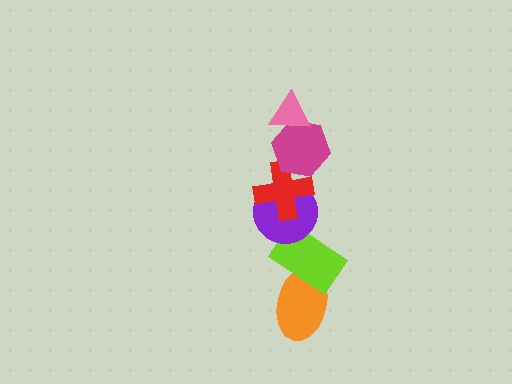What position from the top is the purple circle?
The purple circle is 4th from the top.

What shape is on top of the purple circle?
The red cross is on top of the purple circle.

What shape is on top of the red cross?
The magenta hexagon is on top of the red cross.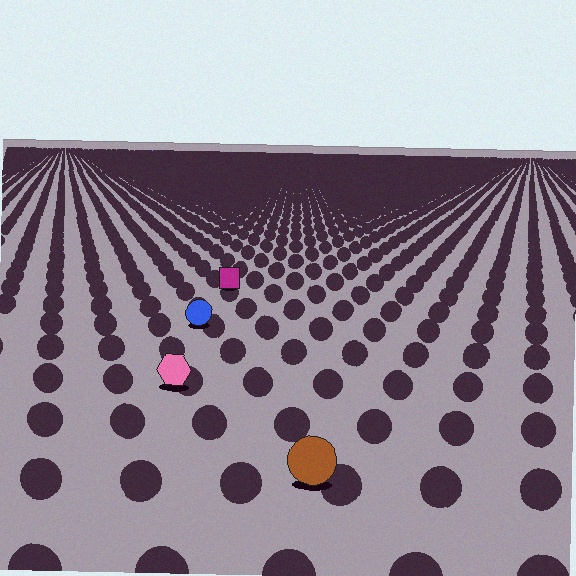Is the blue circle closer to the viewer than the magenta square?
Yes. The blue circle is closer — you can tell from the texture gradient: the ground texture is coarser near it.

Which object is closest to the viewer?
The brown circle is closest. The texture marks near it are larger and more spread out.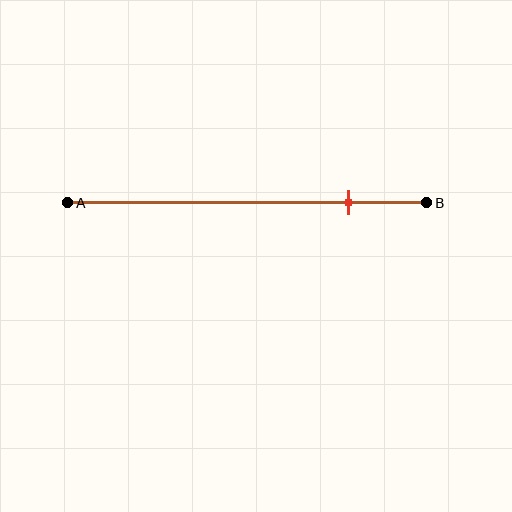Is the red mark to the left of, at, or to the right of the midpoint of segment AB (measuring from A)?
The red mark is to the right of the midpoint of segment AB.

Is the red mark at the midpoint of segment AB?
No, the mark is at about 80% from A, not at the 50% midpoint.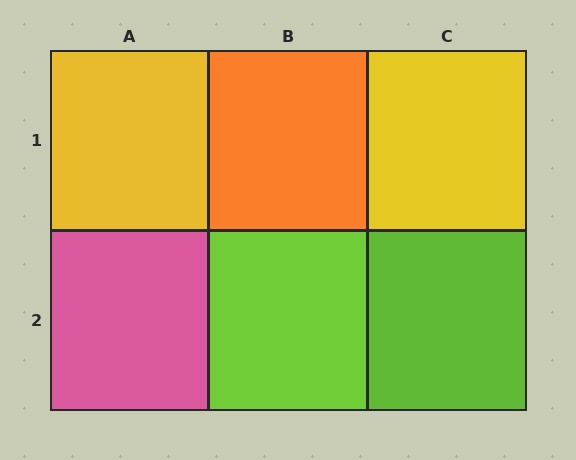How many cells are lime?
2 cells are lime.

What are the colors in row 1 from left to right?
Yellow, orange, yellow.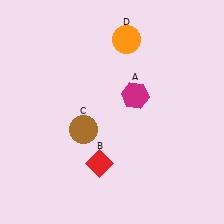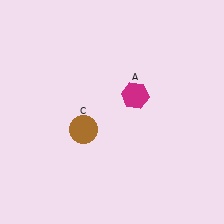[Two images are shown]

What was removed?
The orange circle (D), the red diamond (B) were removed in Image 2.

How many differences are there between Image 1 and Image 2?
There are 2 differences between the two images.